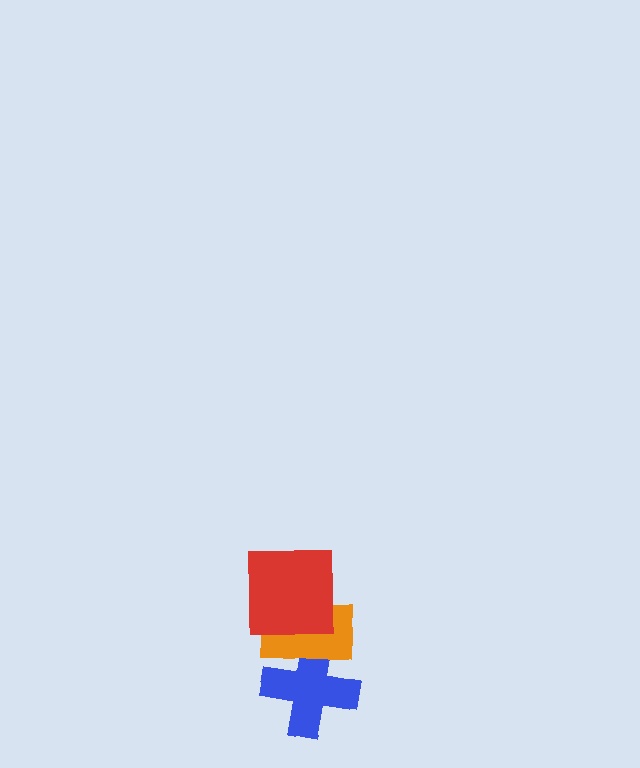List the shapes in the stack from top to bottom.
From top to bottom: the red square, the orange rectangle, the blue cross.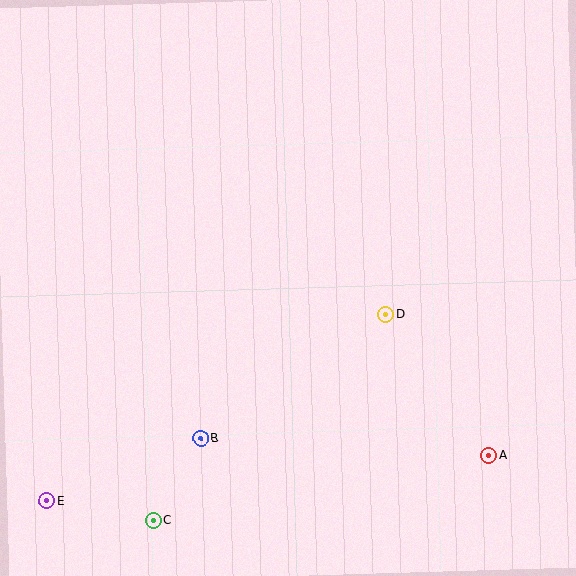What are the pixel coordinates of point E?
Point E is at (47, 501).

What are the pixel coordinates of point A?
Point A is at (489, 456).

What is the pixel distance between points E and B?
The distance between E and B is 166 pixels.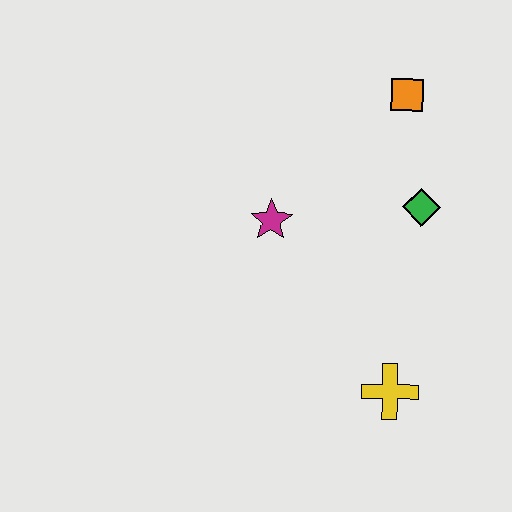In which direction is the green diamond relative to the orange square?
The green diamond is below the orange square.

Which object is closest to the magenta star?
The green diamond is closest to the magenta star.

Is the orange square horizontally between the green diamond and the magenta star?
Yes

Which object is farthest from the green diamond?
The yellow cross is farthest from the green diamond.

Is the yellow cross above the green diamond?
No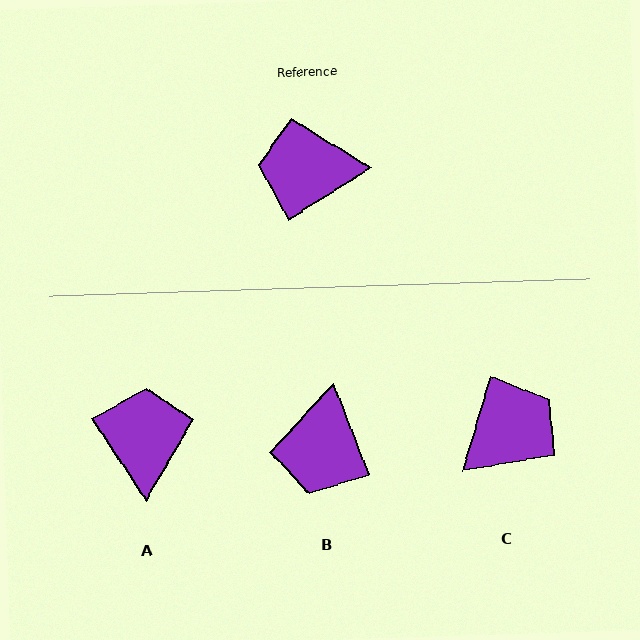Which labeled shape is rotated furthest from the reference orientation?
C, about 139 degrees away.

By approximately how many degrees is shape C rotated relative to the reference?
Approximately 139 degrees clockwise.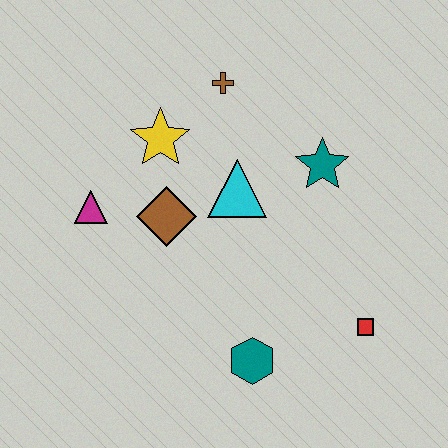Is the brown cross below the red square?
No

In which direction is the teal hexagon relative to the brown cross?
The teal hexagon is below the brown cross.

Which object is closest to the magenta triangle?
The brown diamond is closest to the magenta triangle.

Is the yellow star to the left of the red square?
Yes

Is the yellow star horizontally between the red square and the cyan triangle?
No